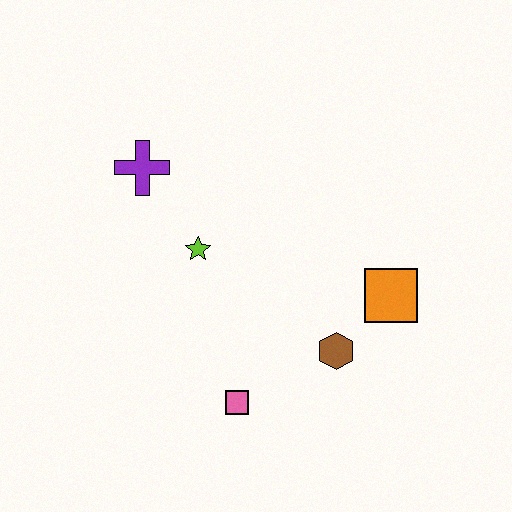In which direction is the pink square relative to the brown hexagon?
The pink square is to the left of the brown hexagon.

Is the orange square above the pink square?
Yes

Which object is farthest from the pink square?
The purple cross is farthest from the pink square.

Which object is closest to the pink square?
The brown hexagon is closest to the pink square.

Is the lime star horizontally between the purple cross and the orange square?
Yes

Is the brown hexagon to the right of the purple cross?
Yes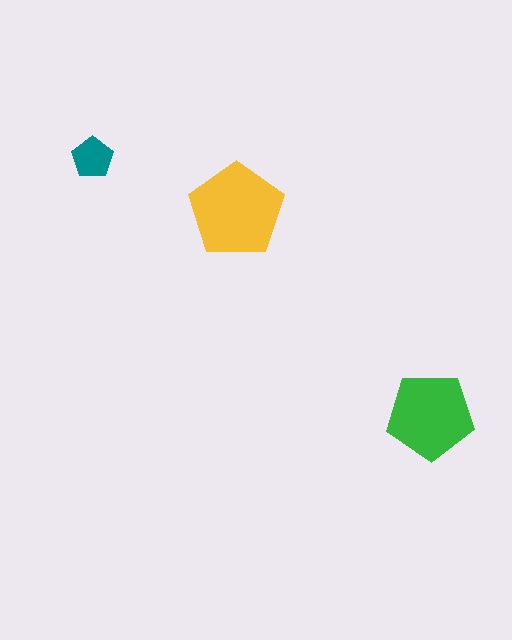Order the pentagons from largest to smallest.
the yellow one, the green one, the teal one.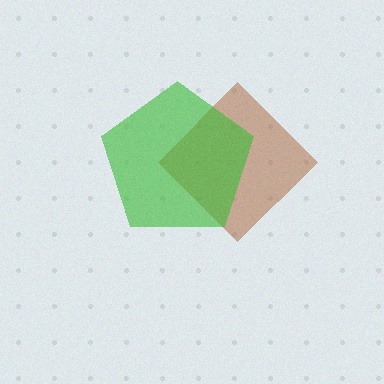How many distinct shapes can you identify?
There are 2 distinct shapes: a brown diamond, a green pentagon.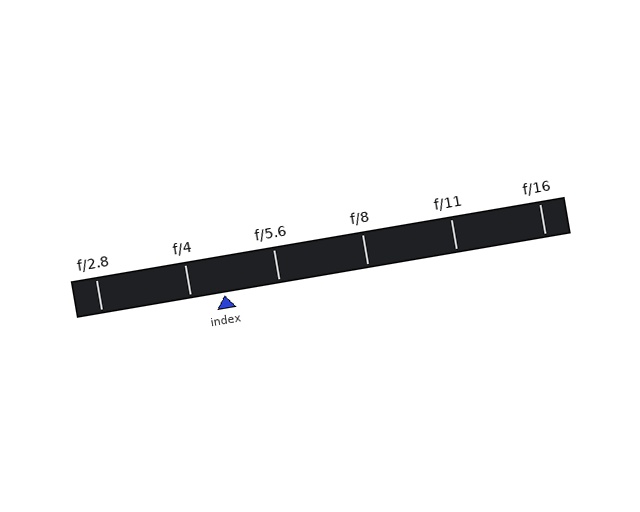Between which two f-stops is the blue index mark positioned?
The index mark is between f/4 and f/5.6.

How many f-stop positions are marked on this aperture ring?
There are 6 f-stop positions marked.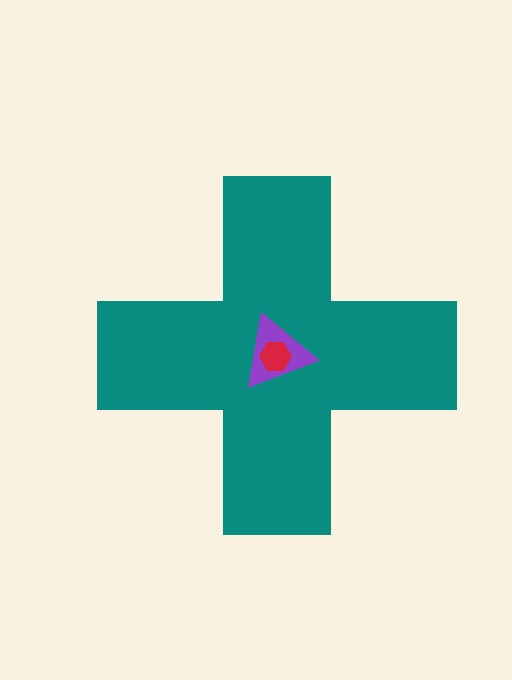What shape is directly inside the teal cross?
The purple triangle.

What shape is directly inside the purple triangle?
The red hexagon.